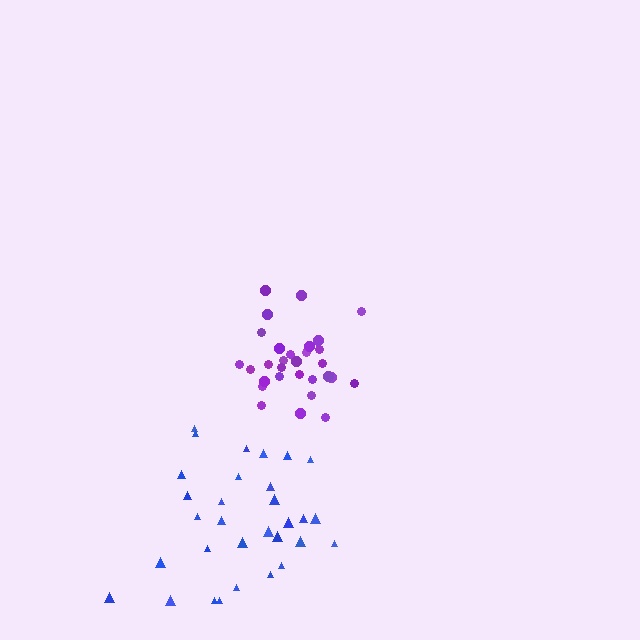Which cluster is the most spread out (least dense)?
Blue.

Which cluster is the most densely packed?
Purple.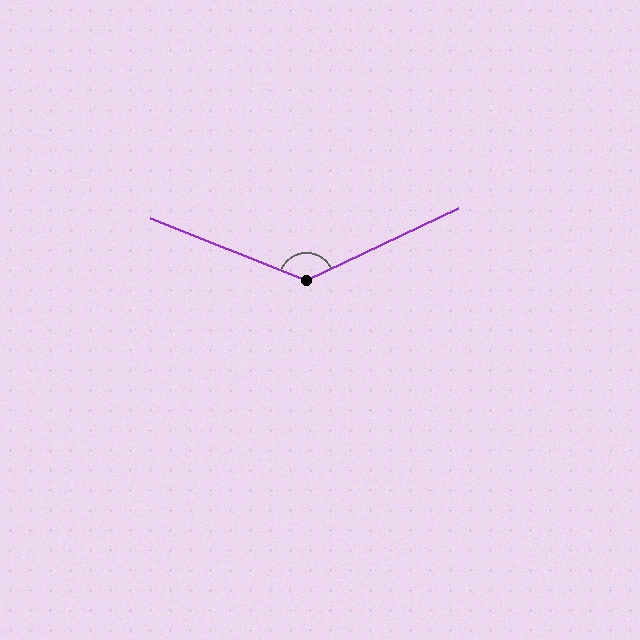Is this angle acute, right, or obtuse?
It is obtuse.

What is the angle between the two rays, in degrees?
Approximately 133 degrees.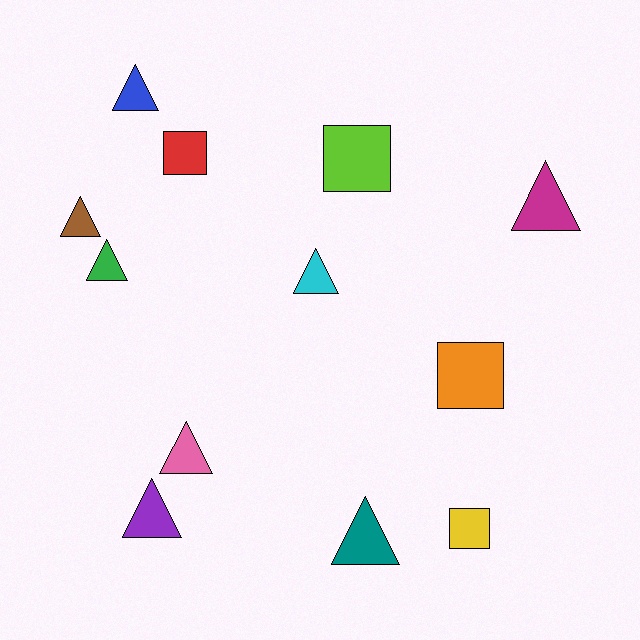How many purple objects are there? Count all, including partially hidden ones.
There is 1 purple object.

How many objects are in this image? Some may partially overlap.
There are 12 objects.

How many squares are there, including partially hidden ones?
There are 4 squares.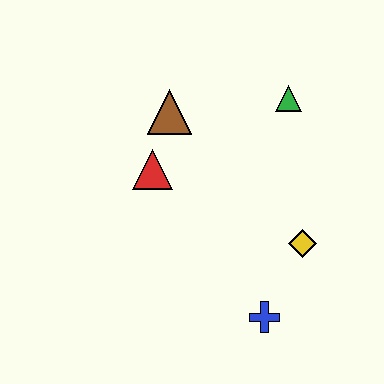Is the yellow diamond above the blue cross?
Yes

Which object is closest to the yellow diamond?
The blue cross is closest to the yellow diamond.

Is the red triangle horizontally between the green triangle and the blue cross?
No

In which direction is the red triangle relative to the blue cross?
The red triangle is above the blue cross.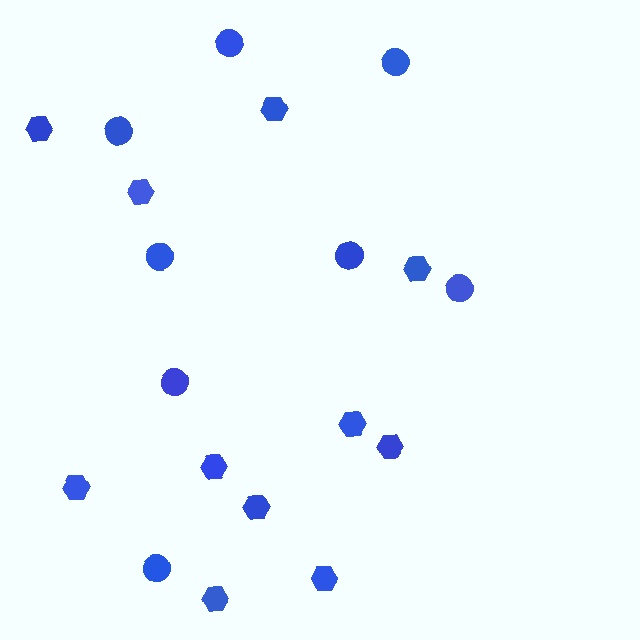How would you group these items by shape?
There are 2 groups: one group of circles (8) and one group of hexagons (11).